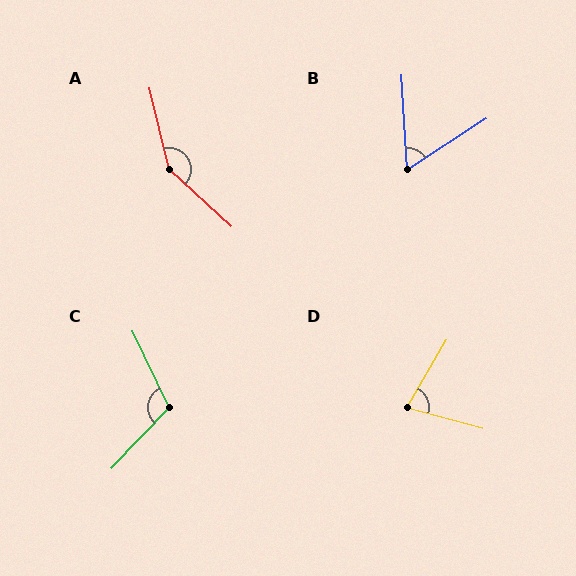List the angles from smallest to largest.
B (61°), D (75°), C (111°), A (146°).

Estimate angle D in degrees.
Approximately 75 degrees.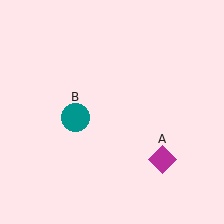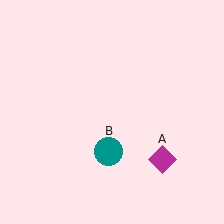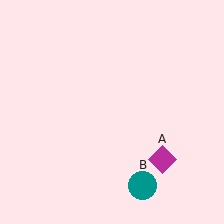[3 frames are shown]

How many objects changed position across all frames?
1 object changed position: teal circle (object B).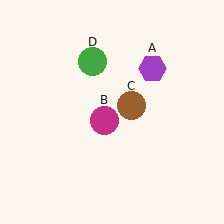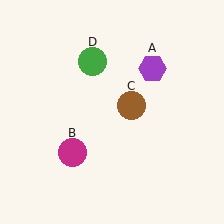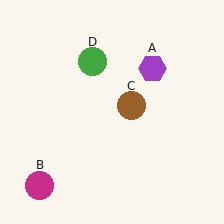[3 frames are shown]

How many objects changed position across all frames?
1 object changed position: magenta circle (object B).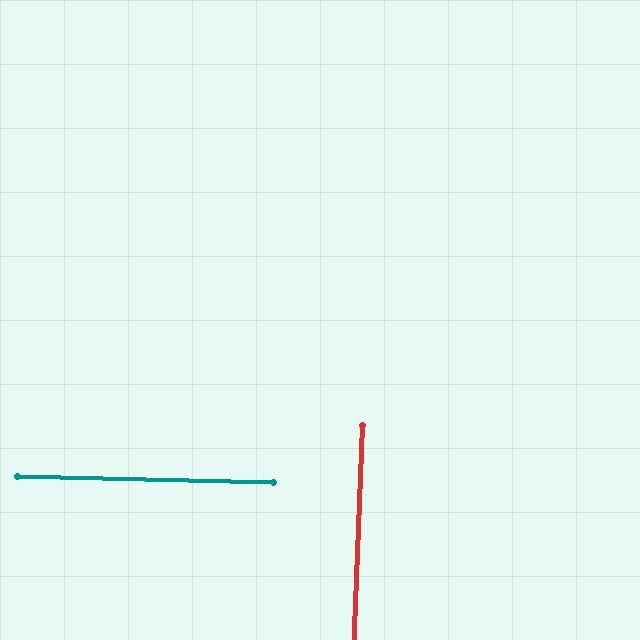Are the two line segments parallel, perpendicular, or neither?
Perpendicular — they meet at approximately 89°.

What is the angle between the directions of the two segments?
Approximately 89 degrees.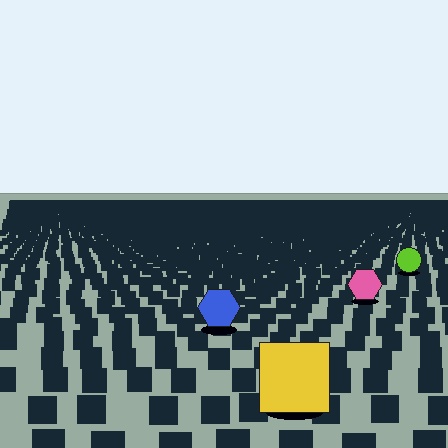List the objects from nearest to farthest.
From nearest to farthest: the yellow square, the blue hexagon, the pink hexagon, the lime circle.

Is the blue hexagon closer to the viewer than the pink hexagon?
Yes. The blue hexagon is closer — you can tell from the texture gradient: the ground texture is coarser near it.